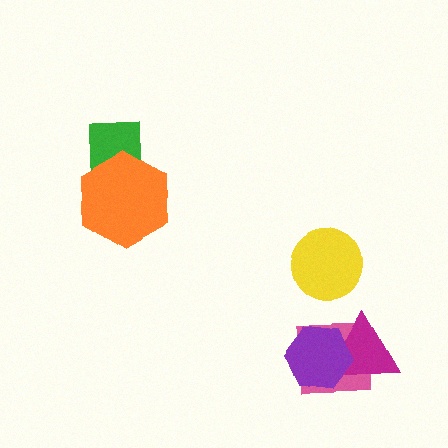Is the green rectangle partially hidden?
Yes, it is partially covered by another shape.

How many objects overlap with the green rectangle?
1 object overlaps with the green rectangle.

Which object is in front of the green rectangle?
The orange hexagon is in front of the green rectangle.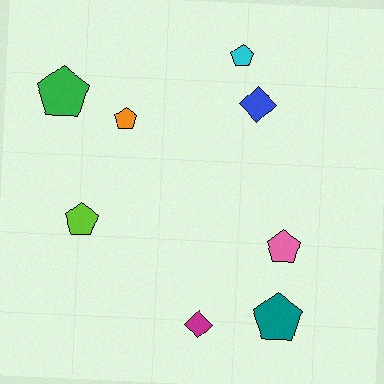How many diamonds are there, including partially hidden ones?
There are 2 diamonds.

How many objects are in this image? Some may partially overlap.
There are 8 objects.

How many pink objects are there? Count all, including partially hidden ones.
There is 1 pink object.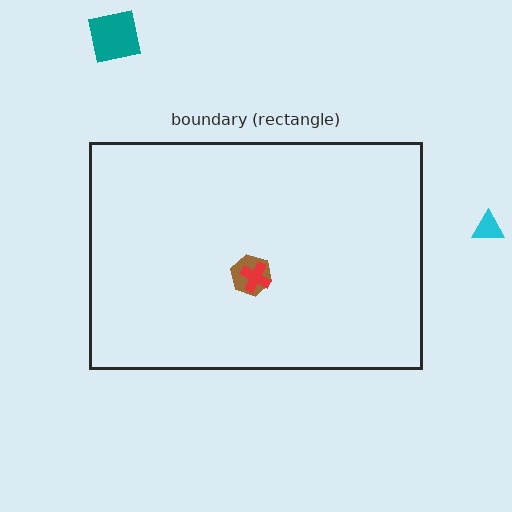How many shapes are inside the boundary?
2 inside, 2 outside.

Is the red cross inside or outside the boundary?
Inside.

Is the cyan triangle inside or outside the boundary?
Outside.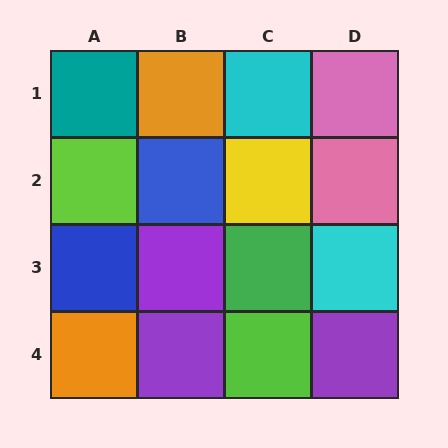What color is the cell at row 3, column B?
Purple.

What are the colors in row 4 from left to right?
Orange, purple, lime, purple.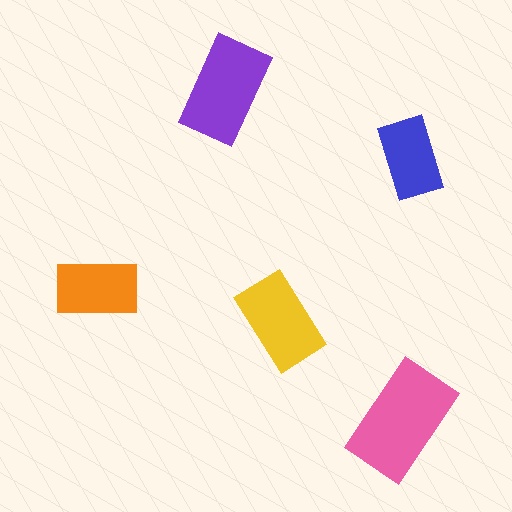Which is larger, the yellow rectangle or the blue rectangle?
The yellow one.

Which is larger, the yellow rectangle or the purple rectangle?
The purple one.